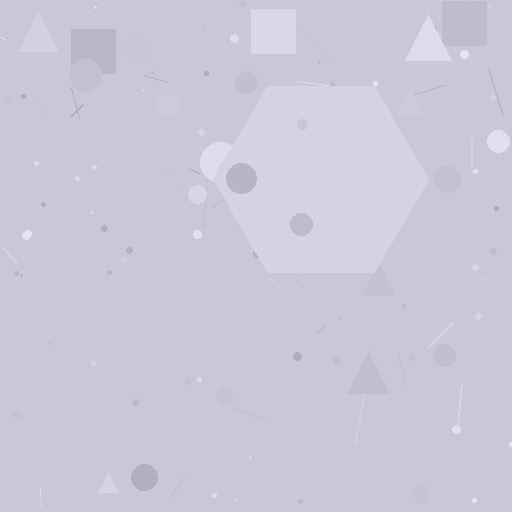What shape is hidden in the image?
A hexagon is hidden in the image.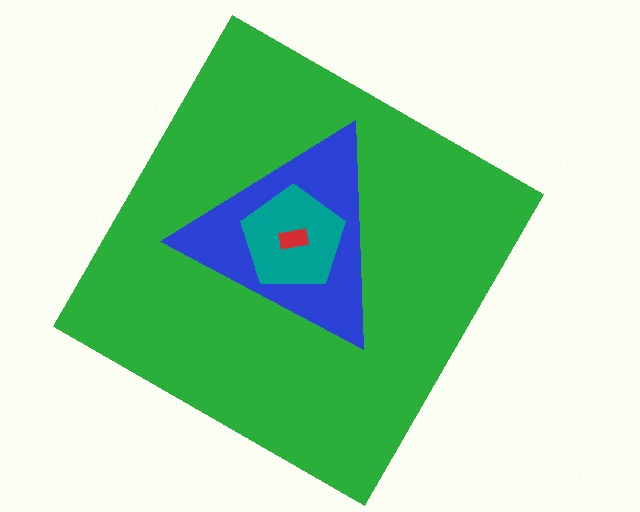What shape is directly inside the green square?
The blue triangle.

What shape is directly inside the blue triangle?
The teal pentagon.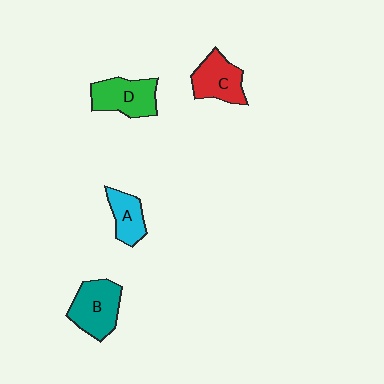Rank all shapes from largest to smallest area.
From largest to smallest: B (teal), D (green), C (red), A (cyan).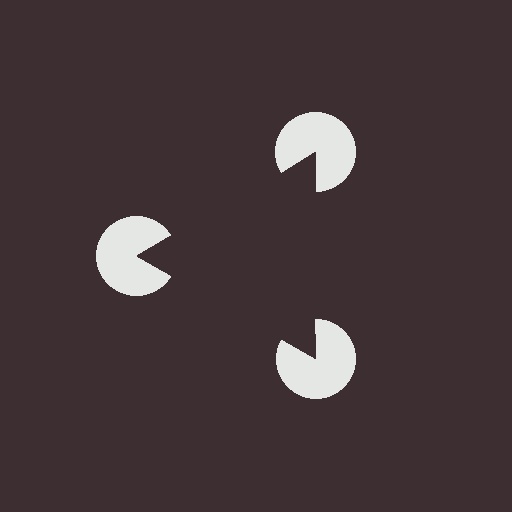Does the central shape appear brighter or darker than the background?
It typically appears slightly darker than the background, even though no actual brightness change is drawn.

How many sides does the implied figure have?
3 sides.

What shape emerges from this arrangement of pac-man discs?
An illusory triangle — its edges are inferred from the aligned wedge cuts in the pac-man discs, not physically drawn.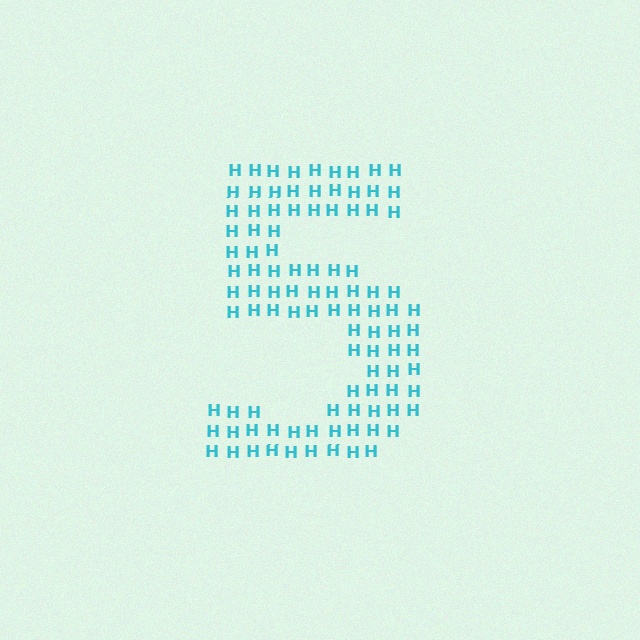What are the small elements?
The small elements are letter H's.